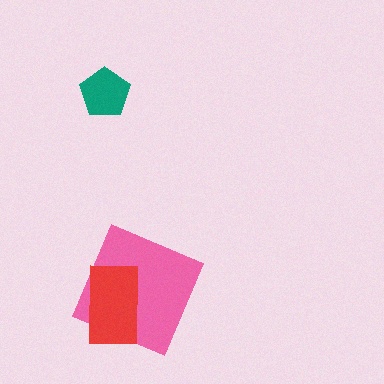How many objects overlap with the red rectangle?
1 object overlaps with the red rectangle.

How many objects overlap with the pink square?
1 object overlaps with the pink square.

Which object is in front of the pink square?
The red rectangle is in front of the pink square.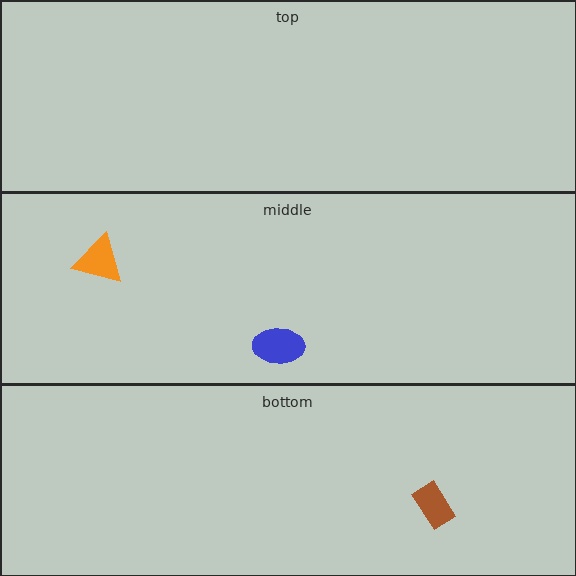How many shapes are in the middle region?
2.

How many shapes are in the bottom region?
1.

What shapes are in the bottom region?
The brown rectangle.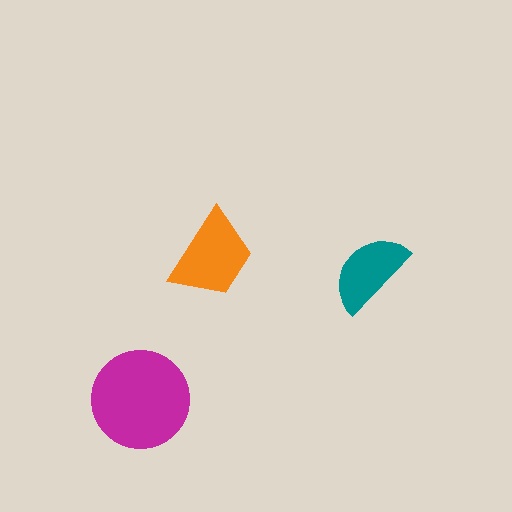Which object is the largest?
The magenta circle.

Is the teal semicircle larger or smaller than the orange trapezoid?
Smaller.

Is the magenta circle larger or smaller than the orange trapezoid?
Larger.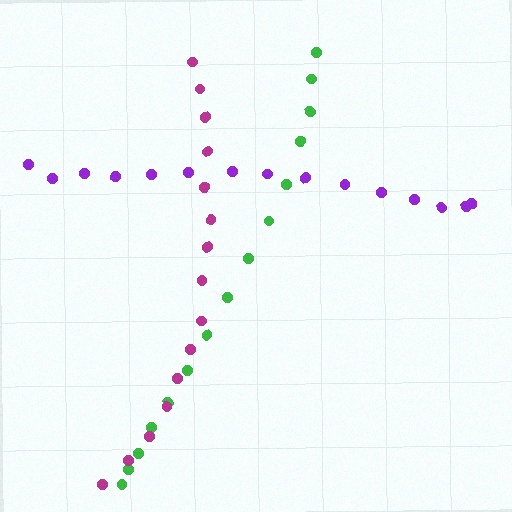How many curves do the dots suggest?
There are 3 distinct paths.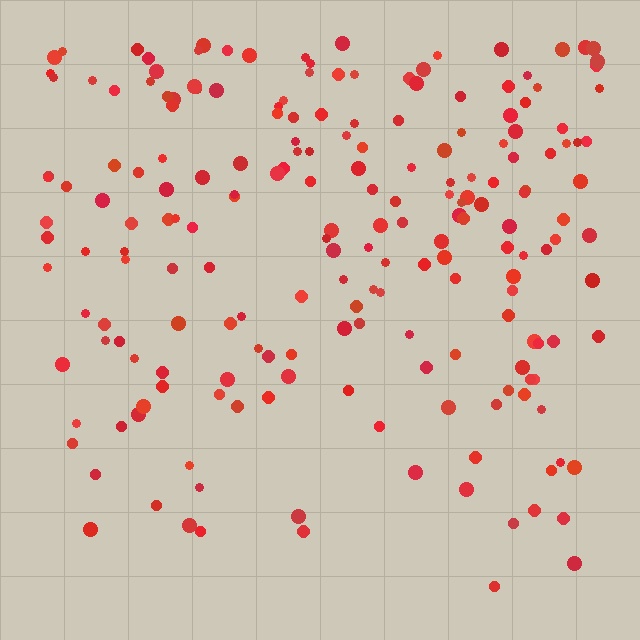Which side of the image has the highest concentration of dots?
The top.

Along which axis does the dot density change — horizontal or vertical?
Vertical.